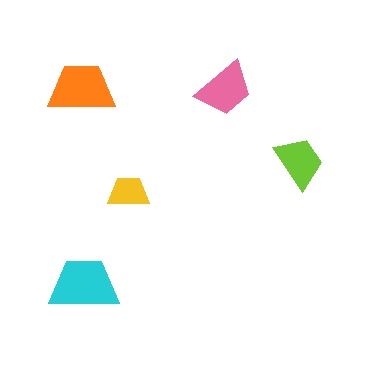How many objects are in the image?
There are 5 objects in the image.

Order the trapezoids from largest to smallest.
the cyan one, the orange one, the pink one, the lime one, the yellow one.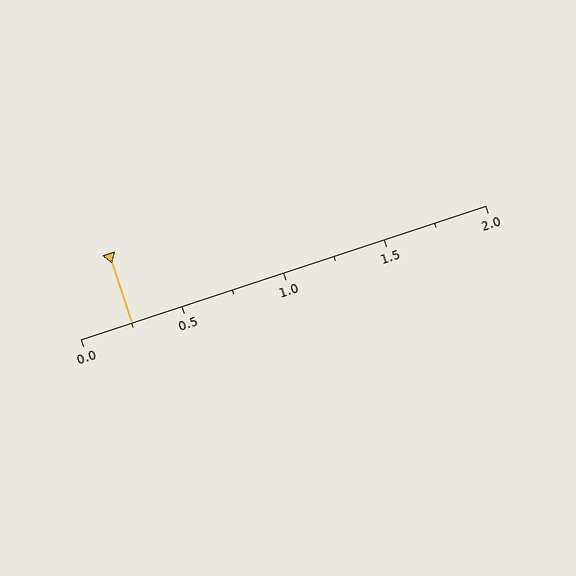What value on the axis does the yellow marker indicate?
The marker indicates approximately 0.25.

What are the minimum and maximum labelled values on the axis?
The axis runs from 0.0 to 2.0.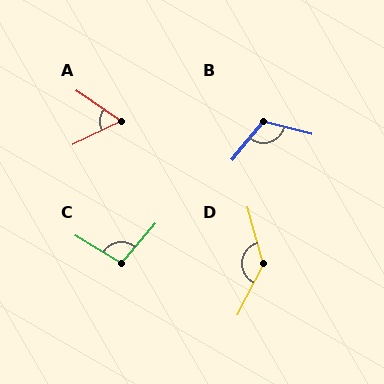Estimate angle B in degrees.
Approximately 115 degrees.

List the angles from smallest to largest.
A (60°), C (99°), B (115°), D (137°).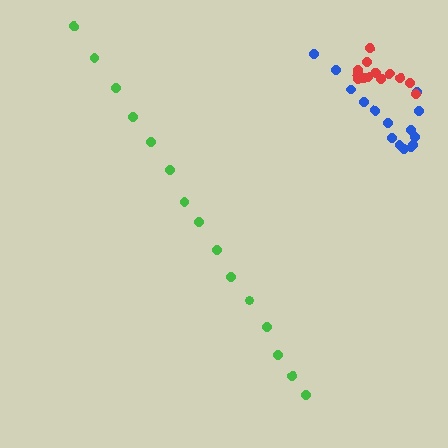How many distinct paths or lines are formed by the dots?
There are 3 distinct paths.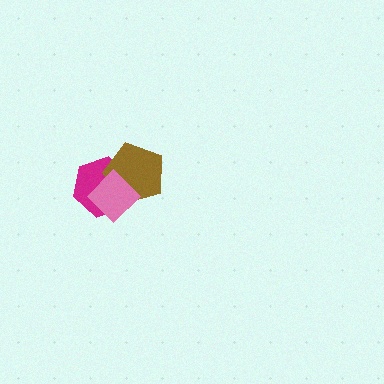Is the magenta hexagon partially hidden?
Yes, it is partially covered by another shape.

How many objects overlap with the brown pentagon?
2 objects overlap with the brown pentagon.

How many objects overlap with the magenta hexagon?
2 objects overlap with the magenta hexagon.